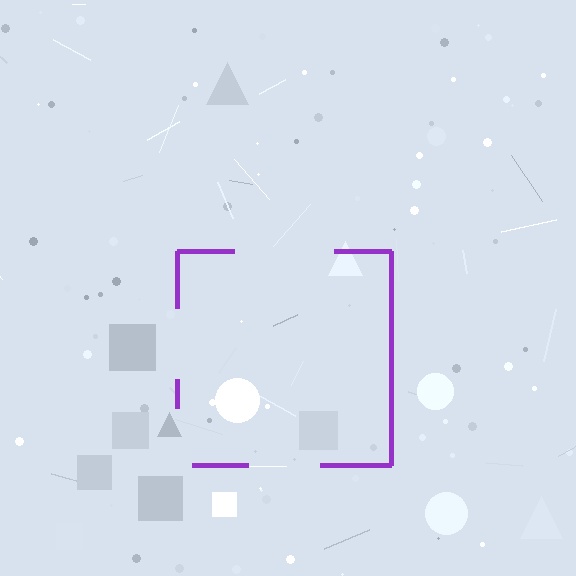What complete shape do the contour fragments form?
The contour fragments form a square.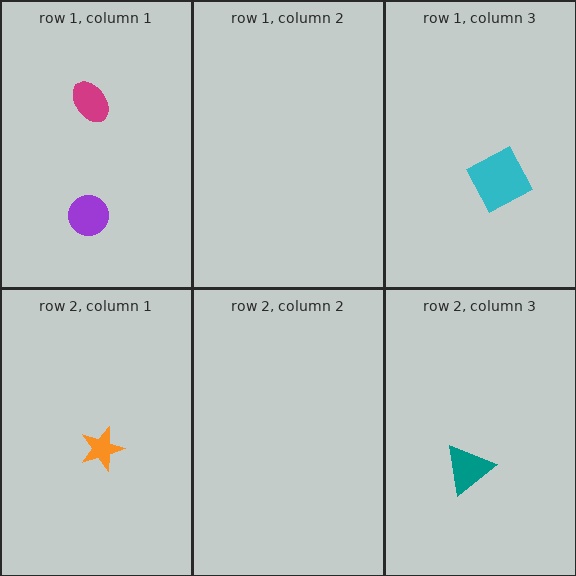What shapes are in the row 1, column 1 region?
The magenta ellipse, the purple circle.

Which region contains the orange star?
The row 2, column 1 region.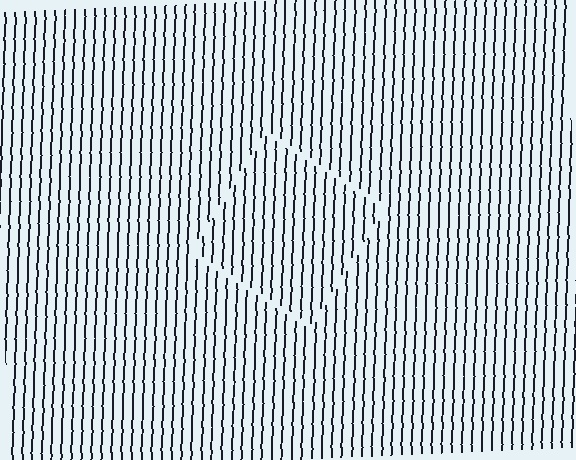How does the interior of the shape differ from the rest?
The interior of the shape contains the same grating, shifted by half a period — the contour is defined by the phase discontinuity where line-ends from the inner and outer gratings abut.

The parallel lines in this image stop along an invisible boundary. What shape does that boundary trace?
An illusory square. The interior of the shape contains the same grating, shifted by half a period — the contour is defined by the phase discontinuity where line-ends from the inner and outer gratings abut.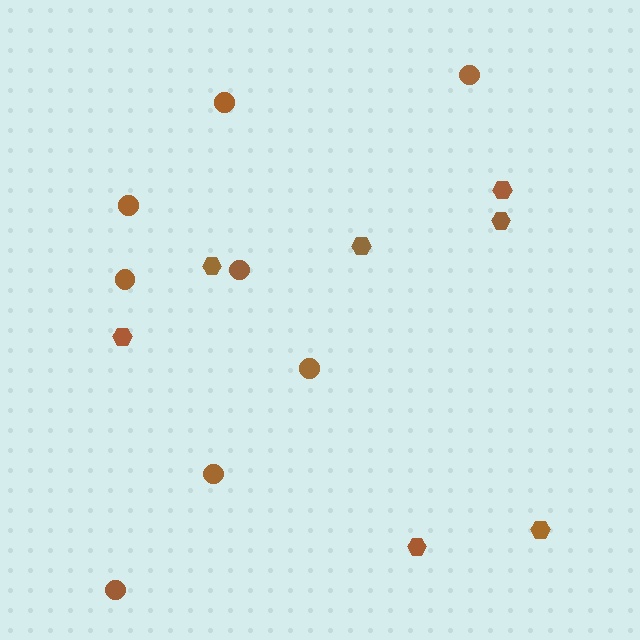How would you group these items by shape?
There are 2 groups: one group of hexagons (7) and one group of circles (8).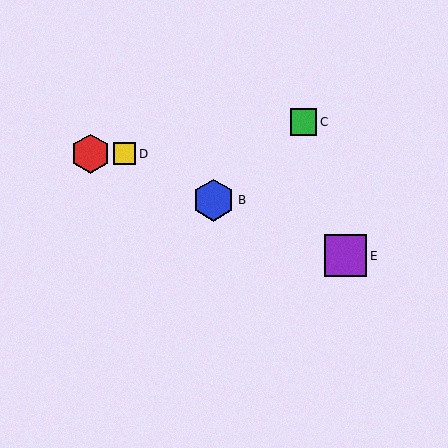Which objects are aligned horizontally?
Objects A, D are aligned horizontally.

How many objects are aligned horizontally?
2 objects (A, D) are aligned horizontally.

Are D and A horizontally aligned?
Yes, both are at y≈154.